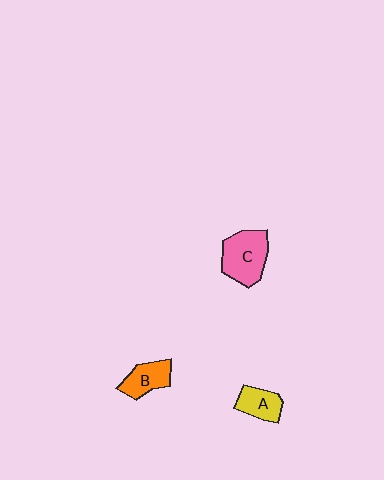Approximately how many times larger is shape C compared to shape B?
Approximately 1.6 times.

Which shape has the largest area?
Shape C (pink).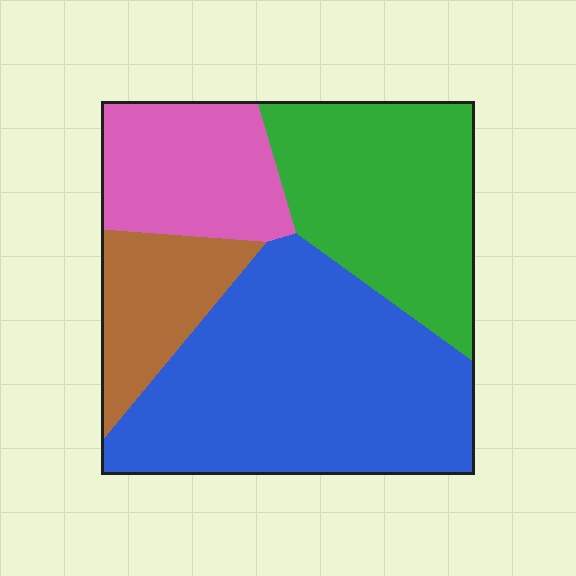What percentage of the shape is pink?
Pink takes up between a sixth and a third of the shape.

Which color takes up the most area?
Blue, at roughly 45%.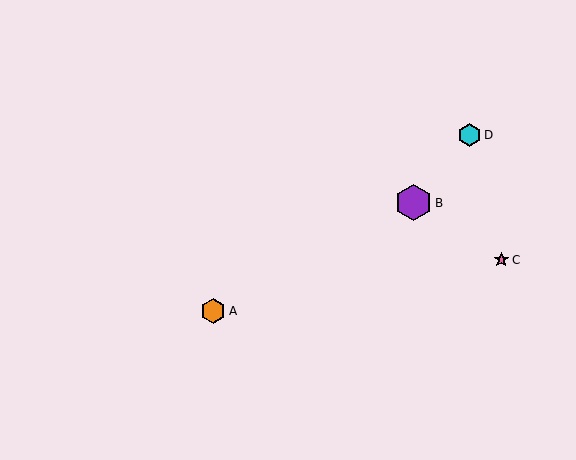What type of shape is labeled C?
Shape C is a pink star.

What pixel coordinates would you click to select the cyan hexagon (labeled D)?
Click at (470, 135) to select the cyan hexagon D.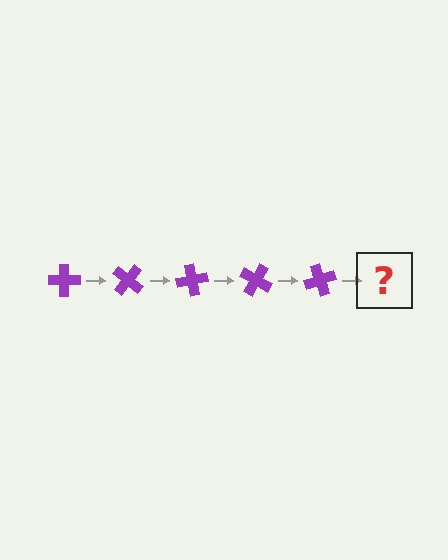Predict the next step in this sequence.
The next step is a purple cross rotated 200 degrees.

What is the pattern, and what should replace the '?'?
The pattern is that the cross rotates 40 degrees each step. The '?' should be a purple cross rotated 200 degrees.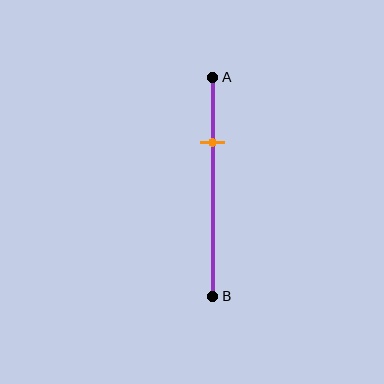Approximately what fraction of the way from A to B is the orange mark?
The orange mark is approximately 30% of the way from A to B.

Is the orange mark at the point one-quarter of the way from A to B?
No, the mark is at about 30% from A, not at the 25% one-quarter point.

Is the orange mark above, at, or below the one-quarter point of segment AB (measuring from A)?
The orange mark is below the one-quarter point of segment AB.